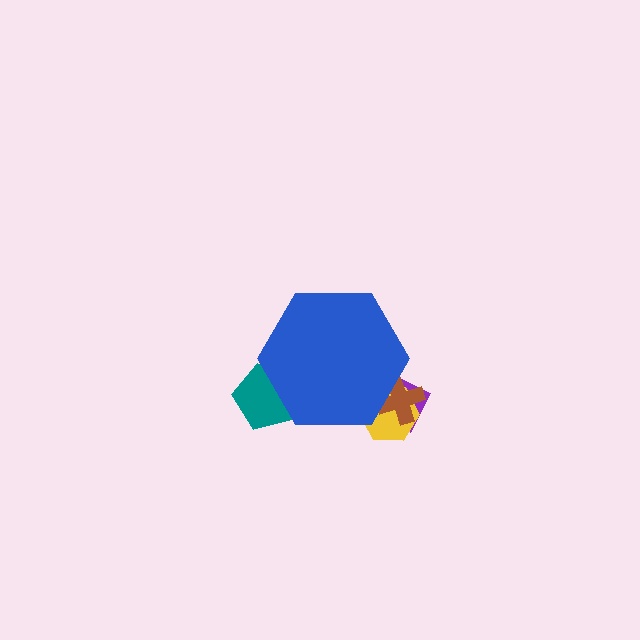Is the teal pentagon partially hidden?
Yes, the teal pentagon is partially hidden behind the blue hexagon.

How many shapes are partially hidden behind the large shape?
4 shapes are partially hidden.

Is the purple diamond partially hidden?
Yes, the purple diamond is partially hidden behind the blue hexagon.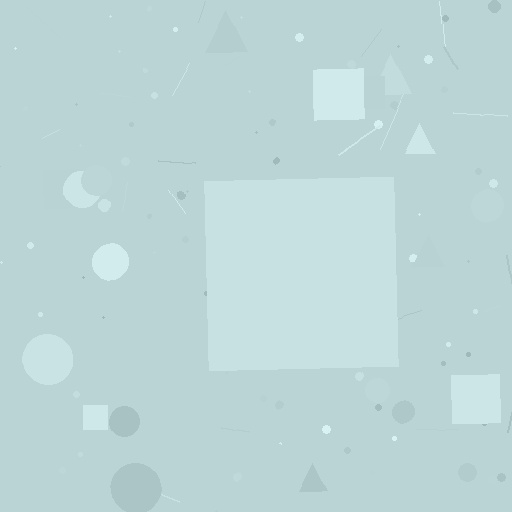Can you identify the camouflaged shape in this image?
The camouflaged shape is a square.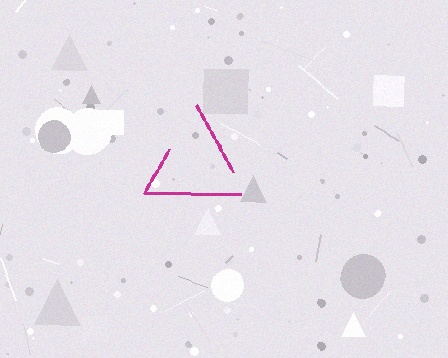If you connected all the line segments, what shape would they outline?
They would outline a triangle.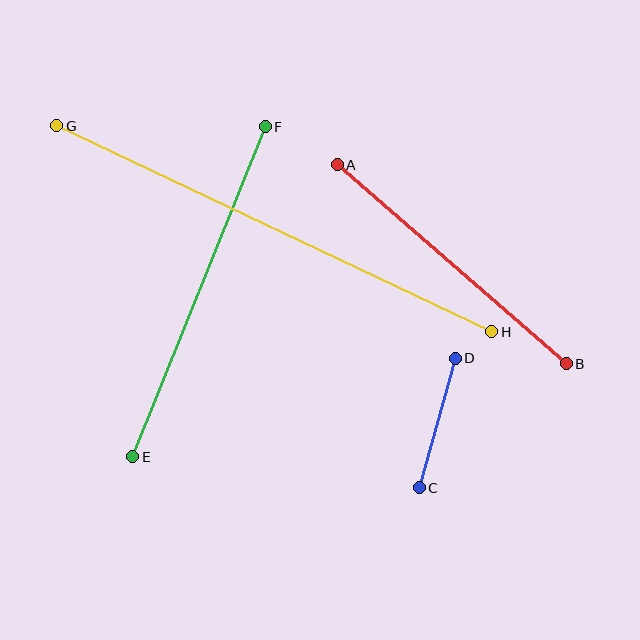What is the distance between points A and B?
The distance is approximately 303 pixels.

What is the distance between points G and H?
The distance is approximately 481 pixels.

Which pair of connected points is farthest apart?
Points G and H are farthest apart.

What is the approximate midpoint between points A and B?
The midpoint is at approximately (452, 264) pixels.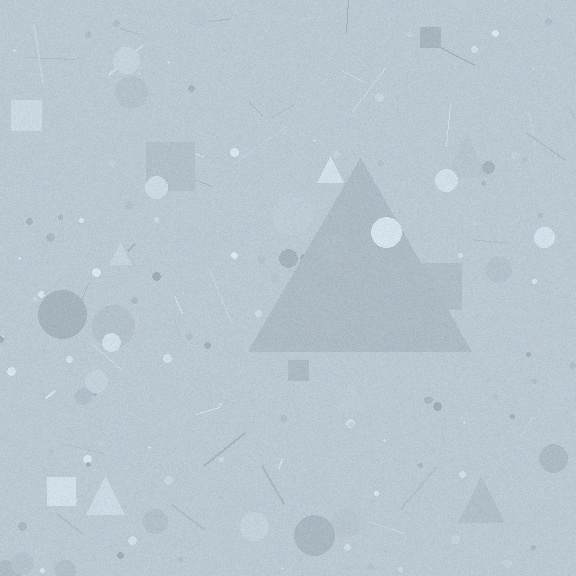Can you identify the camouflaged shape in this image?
The camouflaged shape is a triangle.